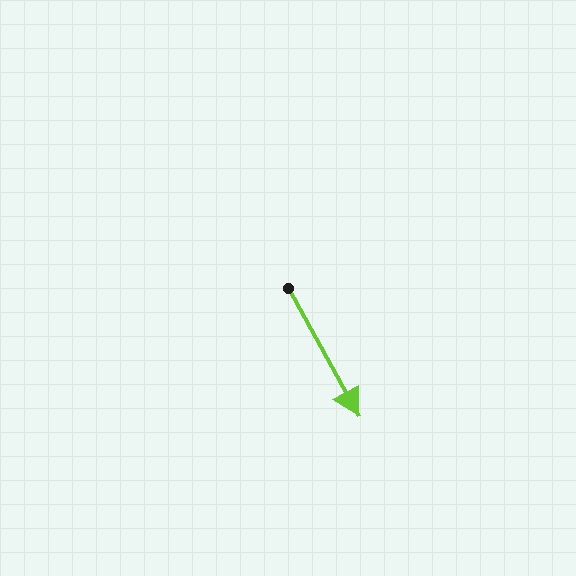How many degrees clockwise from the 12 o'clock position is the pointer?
Approximately 151 degrees.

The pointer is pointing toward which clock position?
Roughly 5 o'clock.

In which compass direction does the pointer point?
Southeast.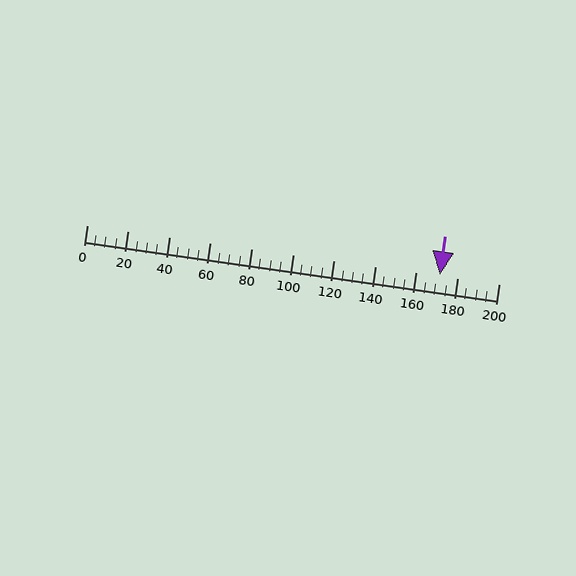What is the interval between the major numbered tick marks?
The major tick marks are spaced 20 units apart.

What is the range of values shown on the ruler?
The ruler shows values from 0 to 200.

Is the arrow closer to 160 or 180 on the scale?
The arrow is closer to 180.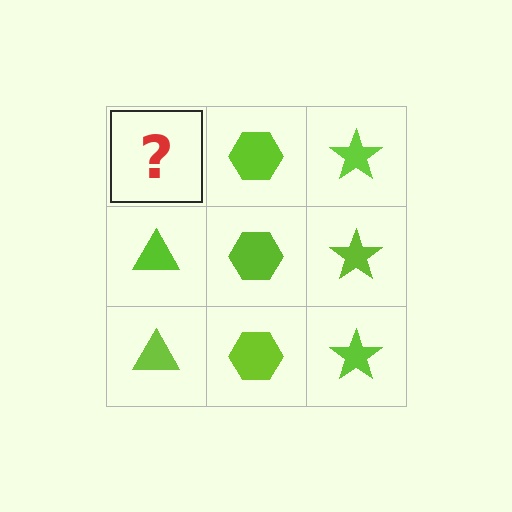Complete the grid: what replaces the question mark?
The question mark should be replaced with a lime triangle.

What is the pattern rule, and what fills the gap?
The rule is that each column has a consistent shape. The gap should be filled with a lime triangle.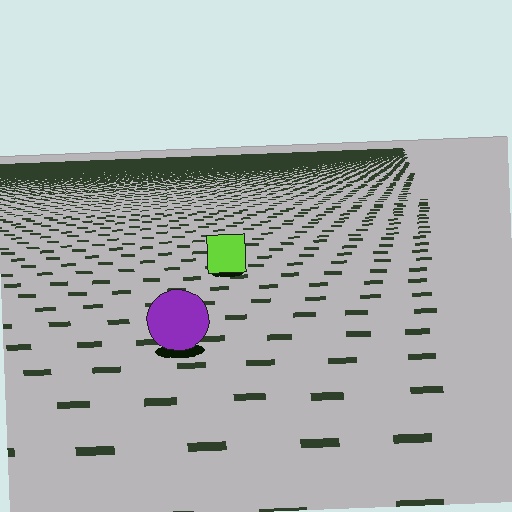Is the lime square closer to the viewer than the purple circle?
No. The purple circle is closer — you can tell from the texture gradient: the ground texture is coarser near it.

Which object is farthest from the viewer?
The lime square is farthest from the viewer. It appears smaller and the ground texture around it is denser.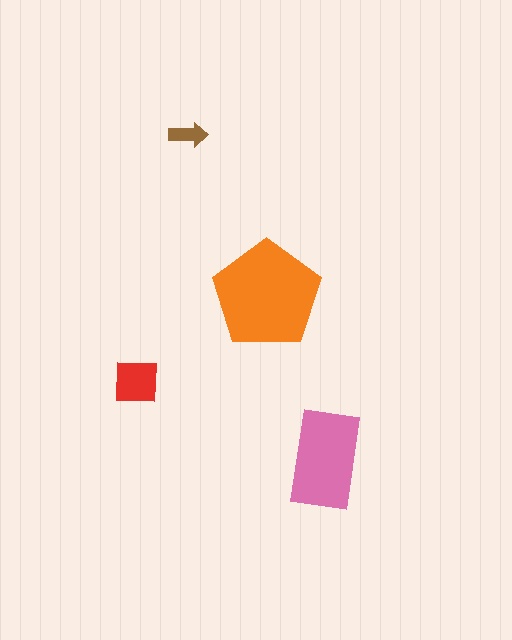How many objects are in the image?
There are 4 objects in the image.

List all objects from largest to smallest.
The orange pentagon, the pink rectangle, the red square, the brown arrow.